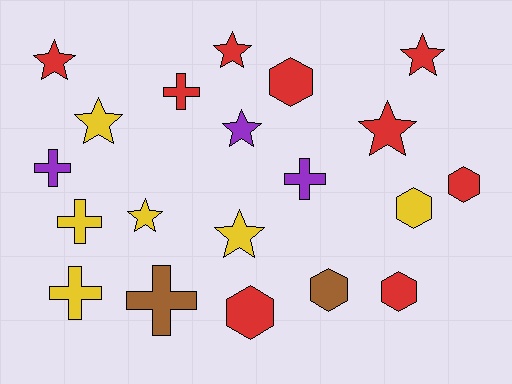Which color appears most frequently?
Red, with 9 objects.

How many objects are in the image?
There are 20 objects.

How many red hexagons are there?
There are 4 red hexagons.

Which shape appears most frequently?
Star, with 8 objects.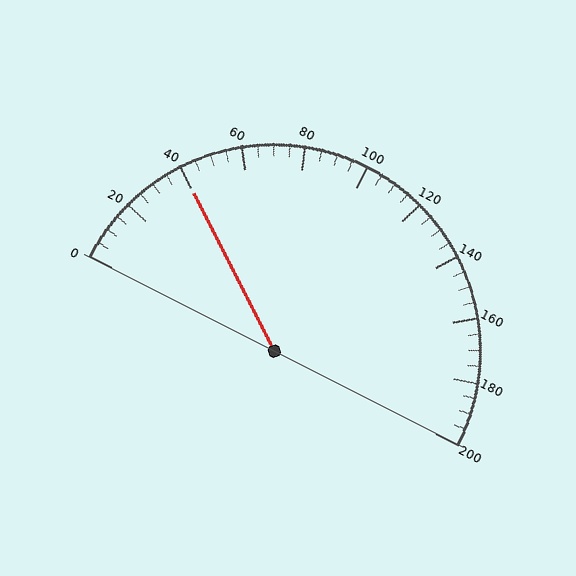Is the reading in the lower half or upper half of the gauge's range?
The reading is in the lower half of the range (0 to 200).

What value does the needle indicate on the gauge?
The needle indicates approximately 40.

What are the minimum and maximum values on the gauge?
The gauge ranges from 0 to 200.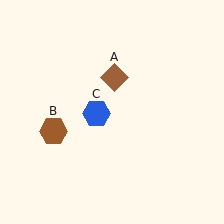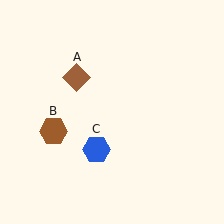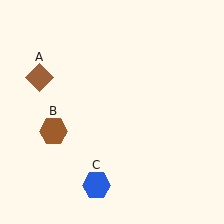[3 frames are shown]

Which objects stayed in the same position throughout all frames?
Brown hexagon (object B) remained stationary.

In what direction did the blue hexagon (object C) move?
The blue hexagon (object C) moved down.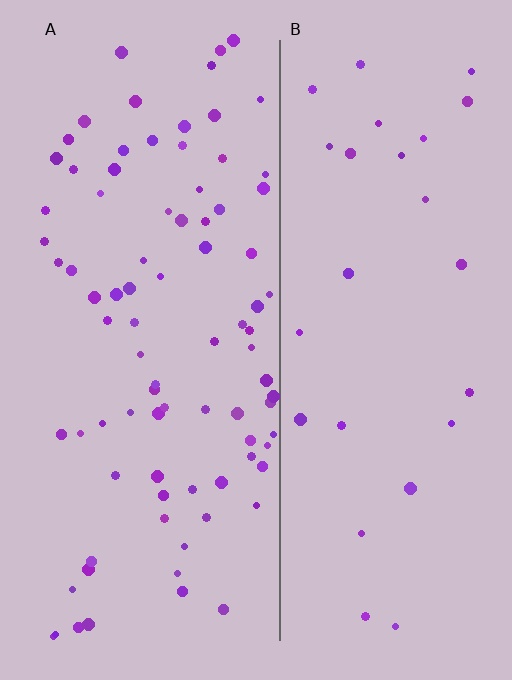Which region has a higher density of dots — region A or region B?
A (the left).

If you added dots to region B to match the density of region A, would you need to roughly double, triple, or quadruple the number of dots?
Approximately triple.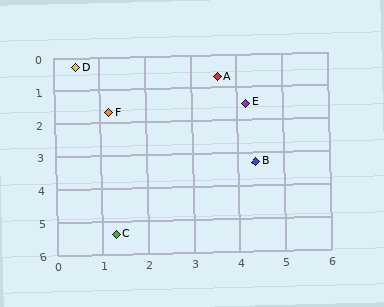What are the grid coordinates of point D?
Point D is at approximately (0.5, 0.3).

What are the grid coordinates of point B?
Point B is at approximately (4.4, 3.3).